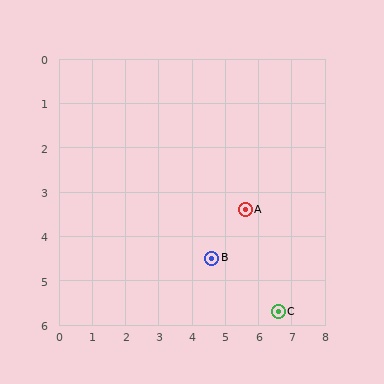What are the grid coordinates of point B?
Point B is at approximately (4.6, 4.5).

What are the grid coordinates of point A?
Point A is at approximately (5.6, 3.4).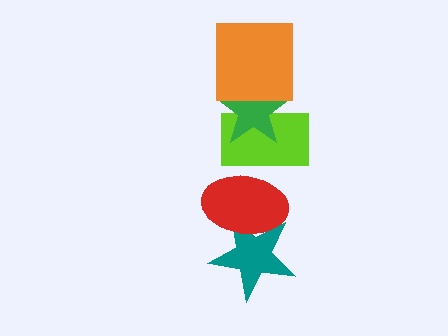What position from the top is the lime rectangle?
The lime rectangle is 3rd from the top.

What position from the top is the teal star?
The teal star is 5th from the top.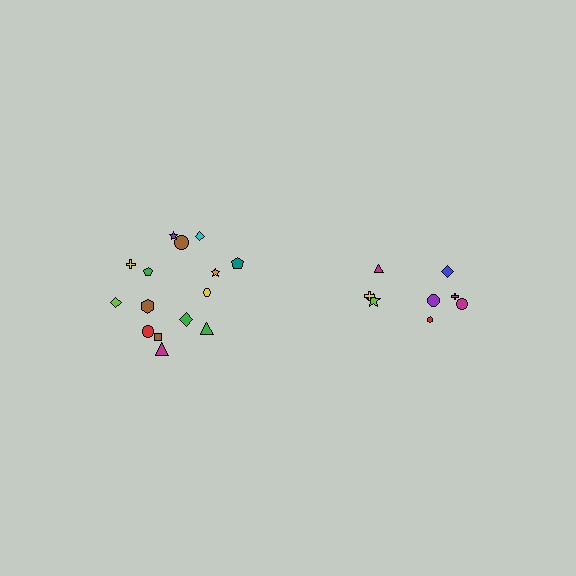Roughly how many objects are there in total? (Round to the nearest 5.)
Roughly 25 objects in total.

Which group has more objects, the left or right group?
The left group.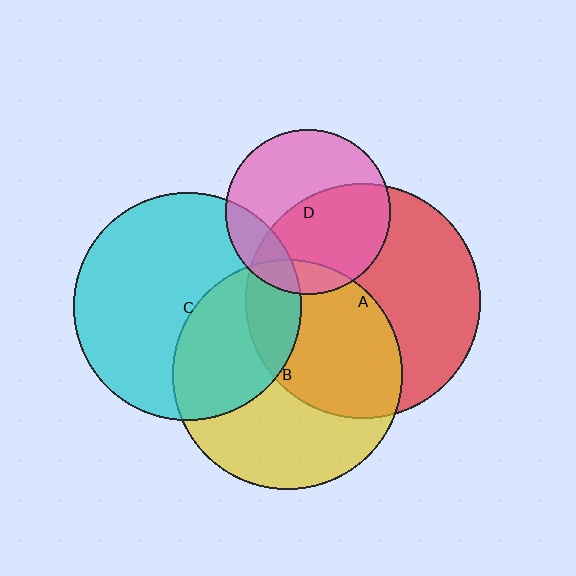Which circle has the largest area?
Circle A (red).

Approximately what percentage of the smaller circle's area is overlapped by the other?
Approximately 10%.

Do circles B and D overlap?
Yes.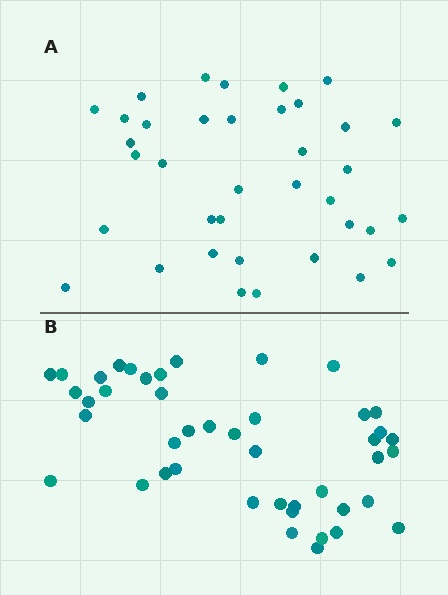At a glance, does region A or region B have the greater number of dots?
Region B (the bottom region) has more dots.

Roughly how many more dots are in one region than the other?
Region B has roughly 8 or so more dots than region A.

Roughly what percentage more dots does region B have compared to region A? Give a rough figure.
About 20% more.